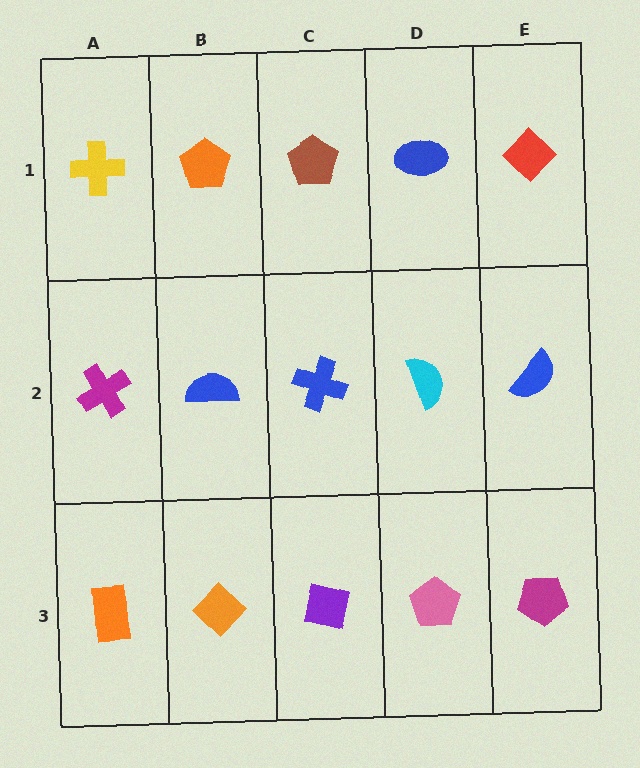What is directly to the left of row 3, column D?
A purple square.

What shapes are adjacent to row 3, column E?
A blue semicircle (row 2, column E), a pink pentagon (row 3, column D).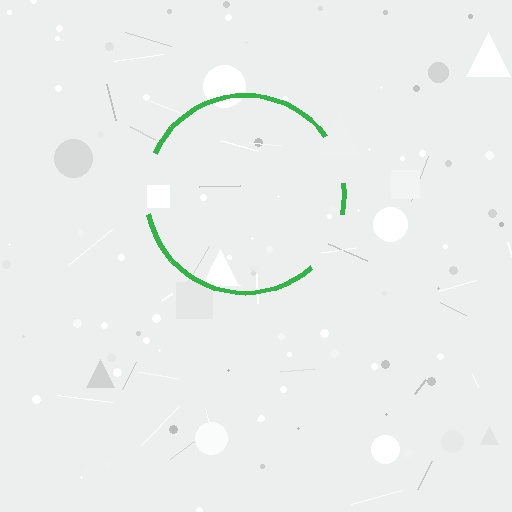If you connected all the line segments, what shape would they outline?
They would outline a circle.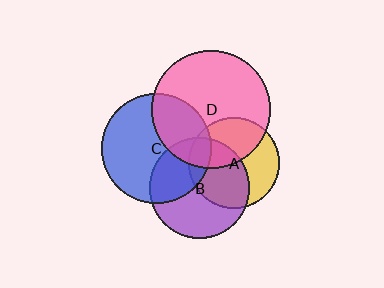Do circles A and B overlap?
Yes.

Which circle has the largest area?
Circle D (pink).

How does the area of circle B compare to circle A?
Approximately 1.2 times.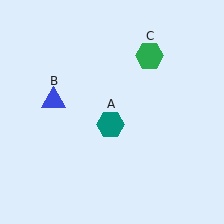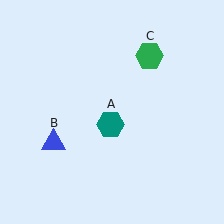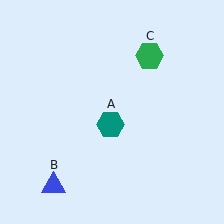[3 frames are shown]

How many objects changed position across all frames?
1 object changed position: blue triangle (object B).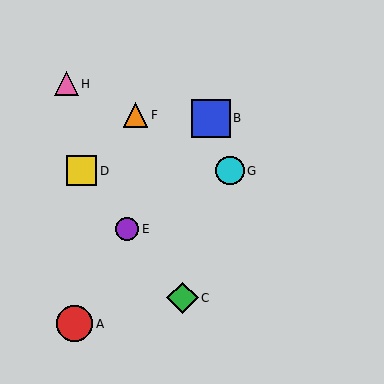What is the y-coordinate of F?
Object F is at y≈115.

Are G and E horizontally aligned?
No, G is at y≈171 and E is at y≈229.